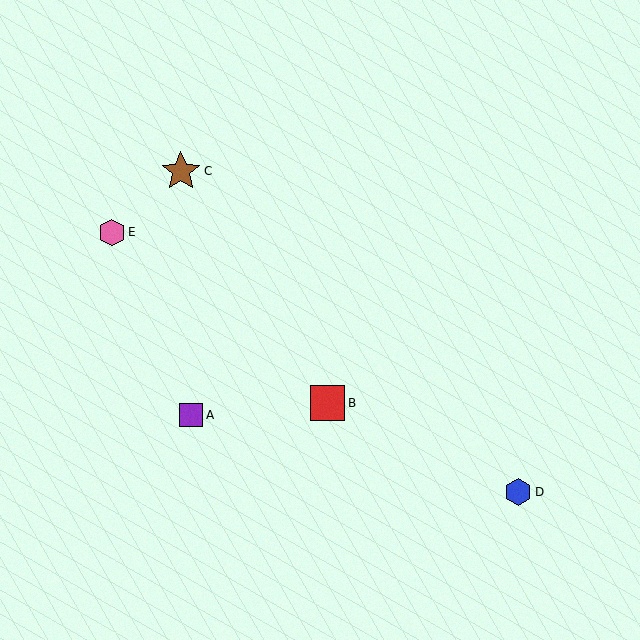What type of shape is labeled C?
Shape C is a brown star.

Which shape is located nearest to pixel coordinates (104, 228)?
The pink hexagon (labeled E) at (112, 232) is nearest to that location.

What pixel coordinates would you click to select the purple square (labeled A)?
Click at (191, 415) to select the purple square A.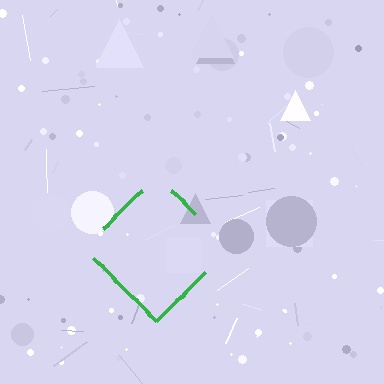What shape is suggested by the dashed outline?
The dashed outline suggests a diamond.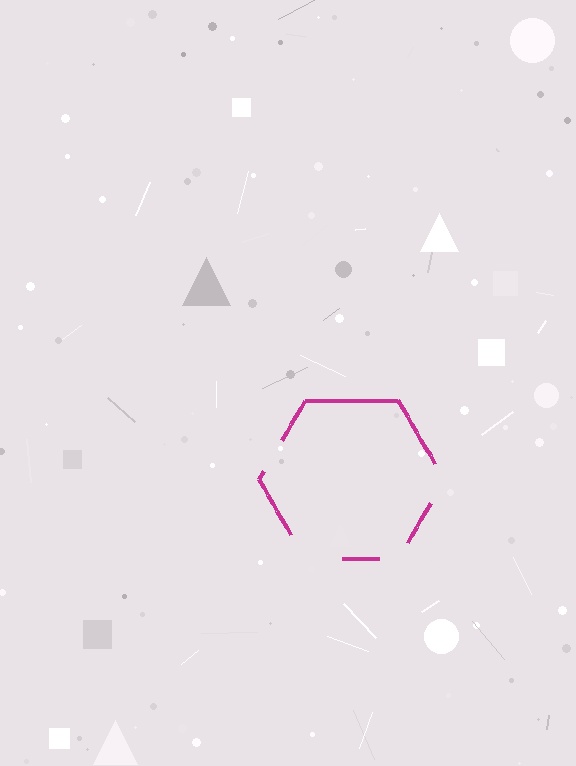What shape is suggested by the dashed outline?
The dashed outline suggests a hexagon.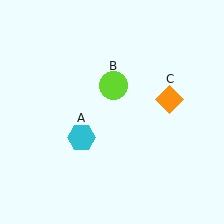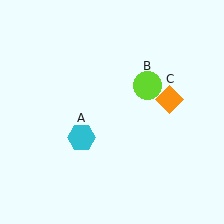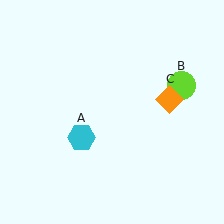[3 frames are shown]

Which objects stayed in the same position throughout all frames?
Cyan hexagon (object A) and orange diamond (object C) remained stationary.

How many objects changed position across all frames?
1 object changed position: lime circle (object B).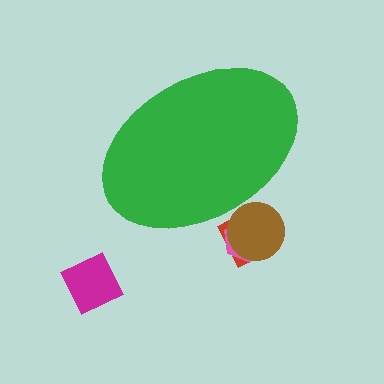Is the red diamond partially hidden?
Yes, the red diamond is partially hidden behind the green ellipse.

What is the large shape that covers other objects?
A green ellipse.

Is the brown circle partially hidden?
Yes, the brown circle is partially hidden behind the green ellipse.